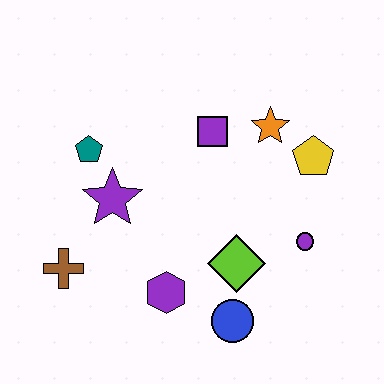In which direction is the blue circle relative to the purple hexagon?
The blue circle is to the right of the purple hexagon.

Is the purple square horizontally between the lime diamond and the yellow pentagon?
No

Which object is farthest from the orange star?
The brown cross is farthest from the orange star.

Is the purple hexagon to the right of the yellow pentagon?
No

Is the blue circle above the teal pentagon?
No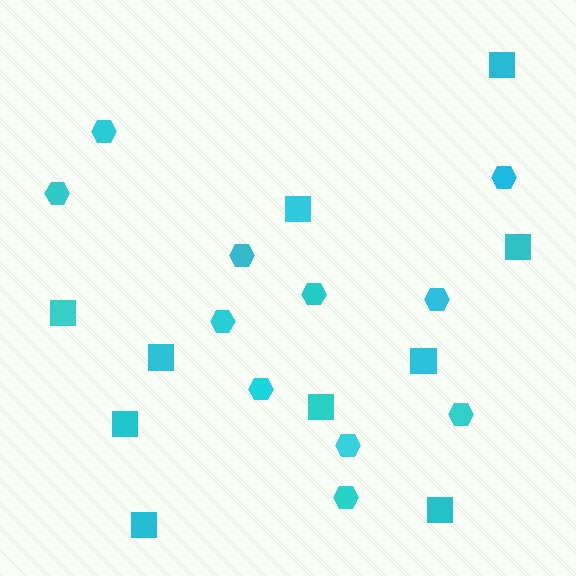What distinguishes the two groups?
There are 2 groups: one group of hexagons (11) and one group of squares (10).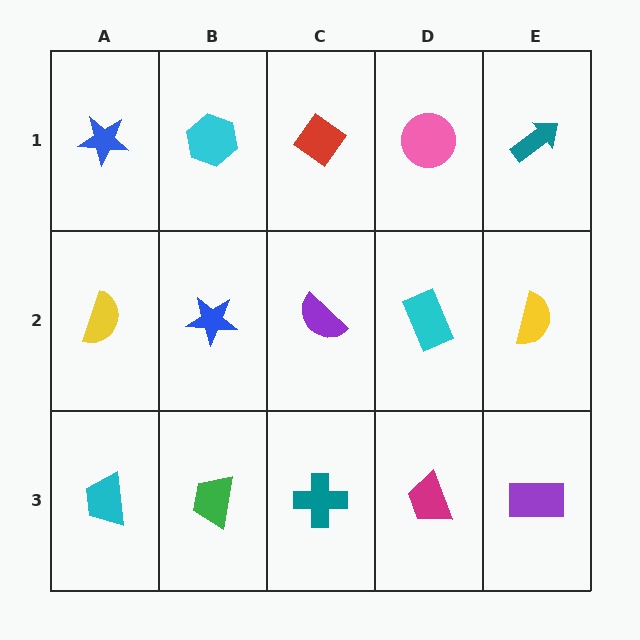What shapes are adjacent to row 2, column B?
A cyan hexagon (row 1, column B), a green trapezoid (row 3, column B), a yellow semicircle (row 2, column A), a purple semicircle (row 2, column C).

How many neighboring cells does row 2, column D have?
4.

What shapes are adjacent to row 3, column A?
A yellow semicircle (row 2, column A), a green trapezoid (row 3, column B).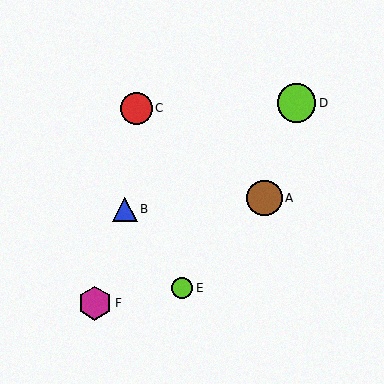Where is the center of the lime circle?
The center of the lime circle is at (297, 103).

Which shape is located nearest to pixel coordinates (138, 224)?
The blue triangle (labeled B) at (125, 209) is nearest to that location.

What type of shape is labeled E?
Shape E is a lime circle.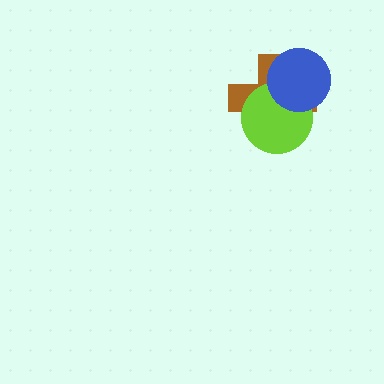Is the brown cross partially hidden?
Yes, it is partially covered by another shape.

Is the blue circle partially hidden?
No, no other shape covers it.